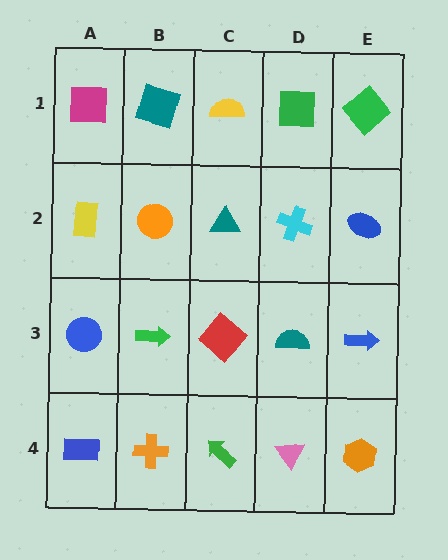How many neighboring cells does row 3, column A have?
3.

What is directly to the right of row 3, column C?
A teal semicircle.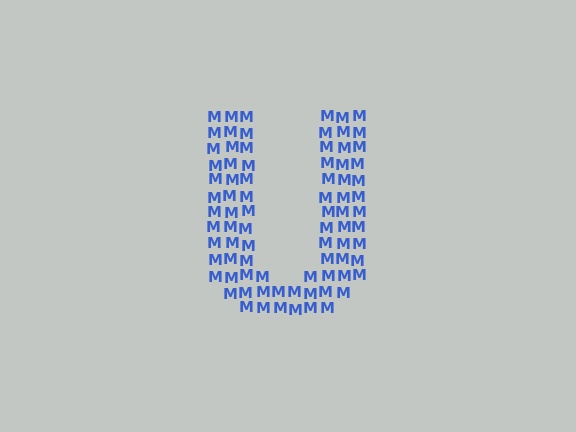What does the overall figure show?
The overall figure shows the letter U.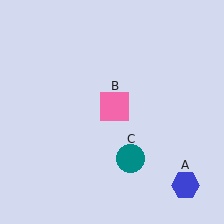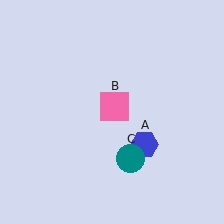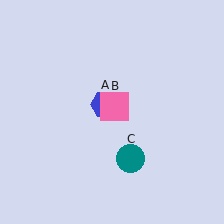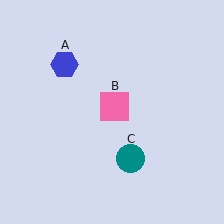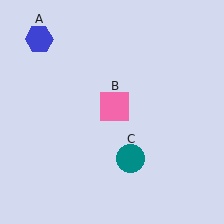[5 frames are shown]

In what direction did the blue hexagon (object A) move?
The blue hexagon (object A) moved up and to the left.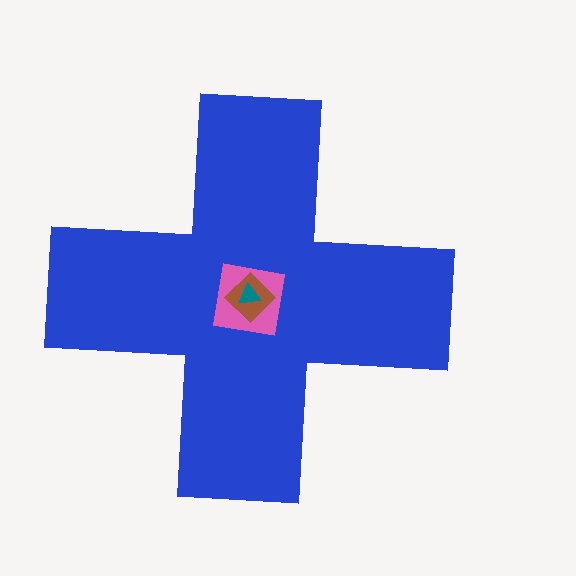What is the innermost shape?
The teal triangle.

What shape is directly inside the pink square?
The brown diamond.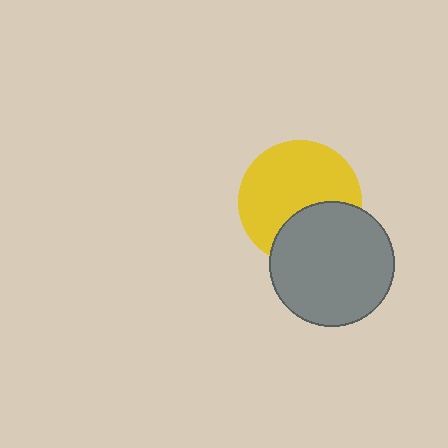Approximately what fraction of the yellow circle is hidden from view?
Roughly 33% of the yellow circle is hidden behind the gray circle.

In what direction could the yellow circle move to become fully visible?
The yellow circle could move up. That would shift it out from behind the gray circle entirely.